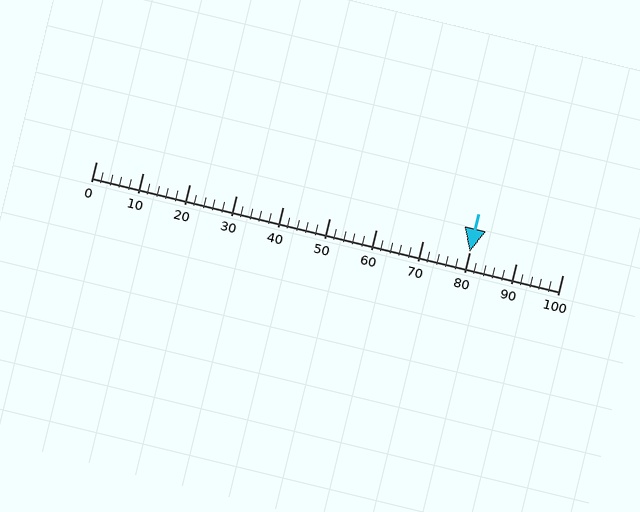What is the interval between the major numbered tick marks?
The major tick marks are spaced 10 units apart.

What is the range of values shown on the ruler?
The ruler shows values from 0 to 100.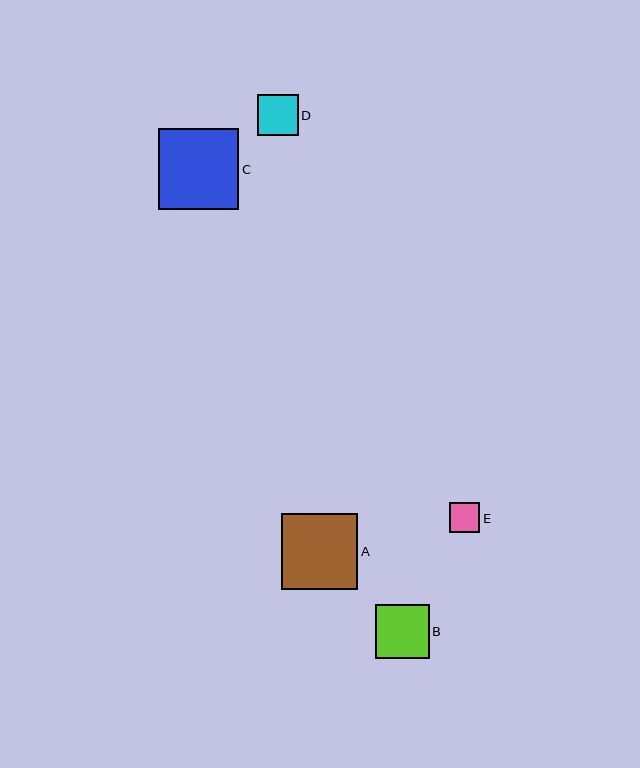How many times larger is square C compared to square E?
Square C is approximately 2.7 times the size of square E.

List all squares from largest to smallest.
From largest to smallest: C, A, B, D, E.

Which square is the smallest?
Square E is the smallest with a size of approximately 30 pixels.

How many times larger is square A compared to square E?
Square A is approximately 2.6 times the size of square E.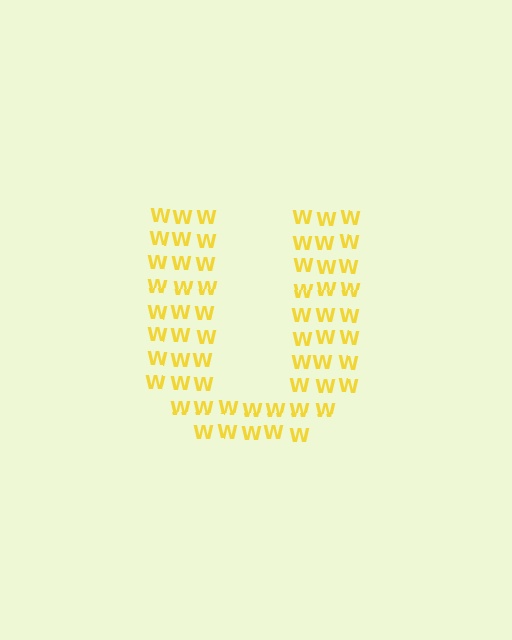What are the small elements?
The small elements are letter W's.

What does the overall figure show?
The overall figure shows the letter U.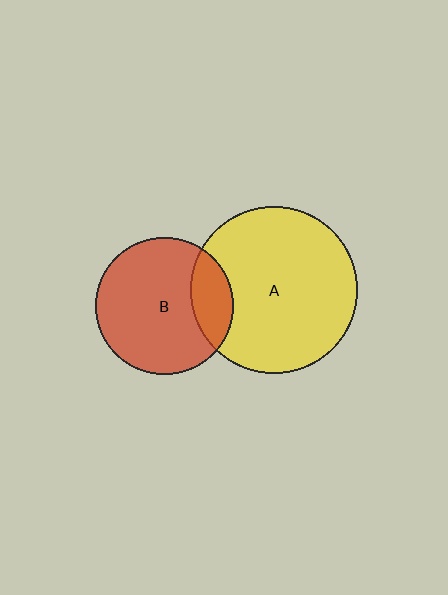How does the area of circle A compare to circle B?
Approximately 1.5 times.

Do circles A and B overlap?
Yes.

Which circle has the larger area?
Circle A (yellow).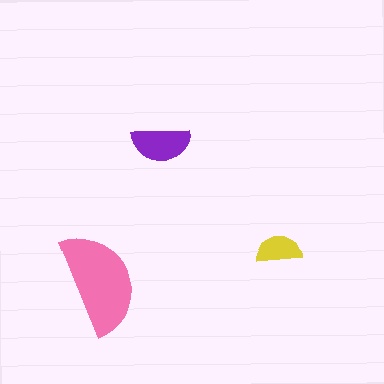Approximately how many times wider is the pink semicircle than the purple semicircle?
About 2 times wider.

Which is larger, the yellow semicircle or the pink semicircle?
The pink one.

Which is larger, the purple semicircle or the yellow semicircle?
The purple one.